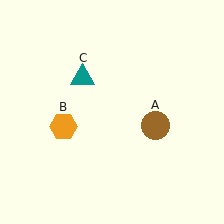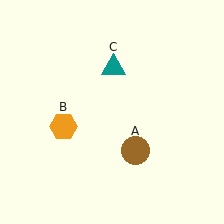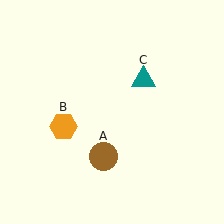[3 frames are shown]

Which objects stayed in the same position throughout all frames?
Orange hexagon (object B) remained stationary.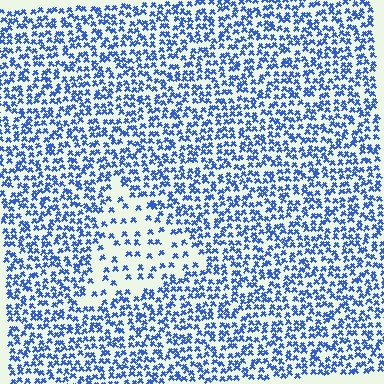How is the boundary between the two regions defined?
The boundary is defined by a change in element density (approximately 2.5x ratio). All elements are the same color, size, and shape.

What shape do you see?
I see a triangle.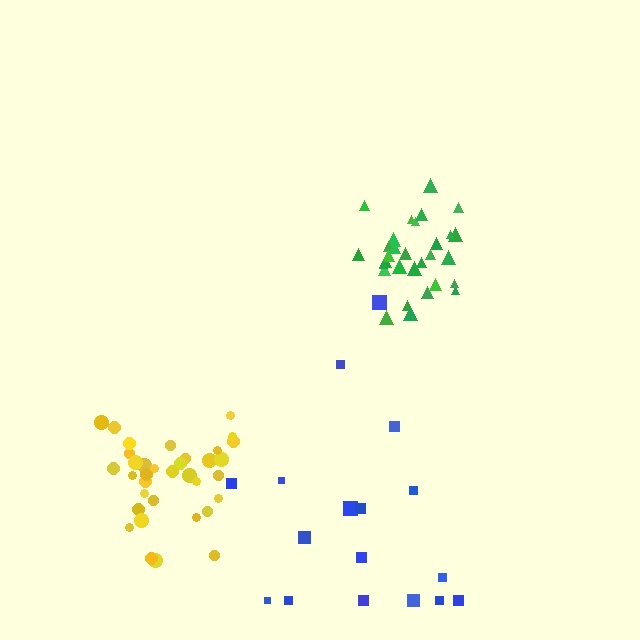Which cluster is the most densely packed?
Green.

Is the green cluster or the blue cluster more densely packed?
Green.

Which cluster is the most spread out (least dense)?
Blue.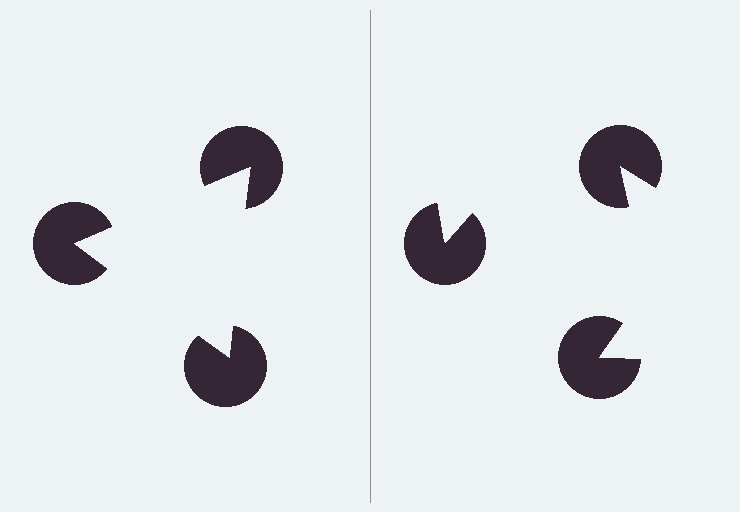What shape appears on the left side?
An illusory triangle.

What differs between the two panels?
The pac-man discs are positioned identically on both sides; only the wedge orientations differ. On the left they align to a triangle; on the right they are misaligned.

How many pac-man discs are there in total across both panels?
6 — 3 on each side.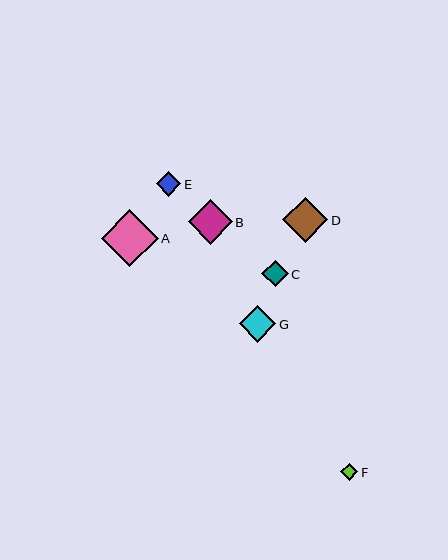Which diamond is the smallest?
Diamond F is the smallest with a size of approximately 17 pixels.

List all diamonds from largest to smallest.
From largest to smallest: A, D, B, G, C, E, F.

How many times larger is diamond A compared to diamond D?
Diamond A is approximately 1.3 times the size of diamond D.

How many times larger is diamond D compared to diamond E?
Diamond D is approximately 1.8 times the size of diamond E.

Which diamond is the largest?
Diamond A is the largest with a size of approximately 57 pixels.